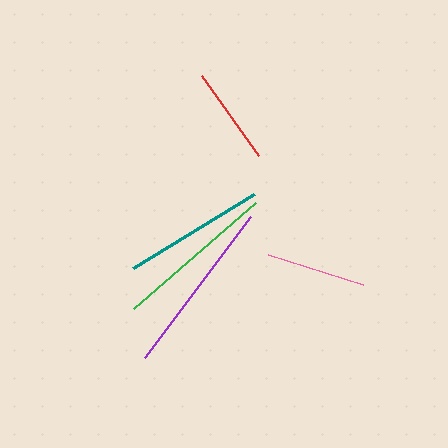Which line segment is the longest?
The purple line is the longest at approximately 176 pixels.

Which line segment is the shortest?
The red line is the shortest at approximately 98 pixels.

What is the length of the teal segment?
The teal segment is approximately 141 pixels long.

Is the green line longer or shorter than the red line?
The green line is longer than the red line.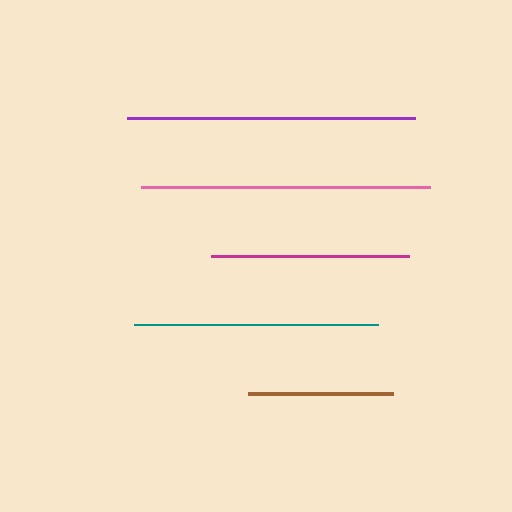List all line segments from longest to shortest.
From longest to shortest: pink, purple, teal, magenta, brown.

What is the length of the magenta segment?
The magenta segment is approximately 198 pixels long.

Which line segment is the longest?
The pink line is the longest at approximately 290 pixels.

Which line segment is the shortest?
The brown line is the shortest at approximately 145 pixels.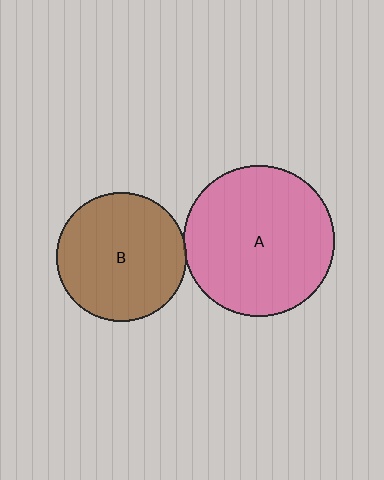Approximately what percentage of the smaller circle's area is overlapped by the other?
Approximately 5%.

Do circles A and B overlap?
Yes.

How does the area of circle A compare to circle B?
Approximately 1.4 times.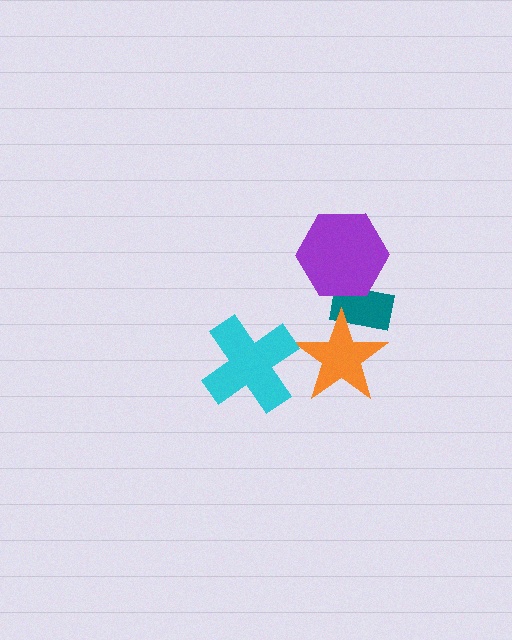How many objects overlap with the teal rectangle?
2 objects overlap with the teal rectangle.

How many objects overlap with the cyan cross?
0 objects overlap with the cyan cross.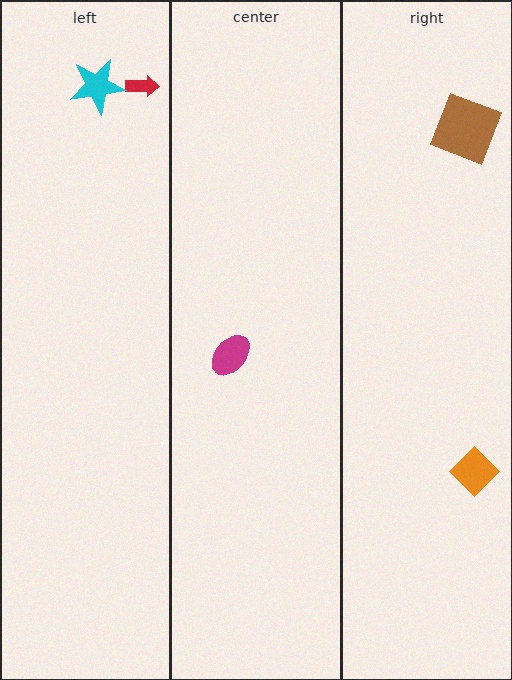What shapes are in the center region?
The magenta ellipse.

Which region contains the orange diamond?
The right region.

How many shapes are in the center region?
1.